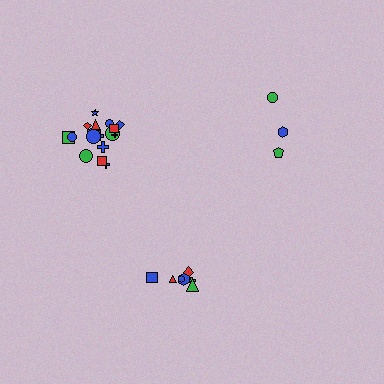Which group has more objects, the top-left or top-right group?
The top-left group.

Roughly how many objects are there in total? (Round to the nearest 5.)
Roughly 30 objects in total.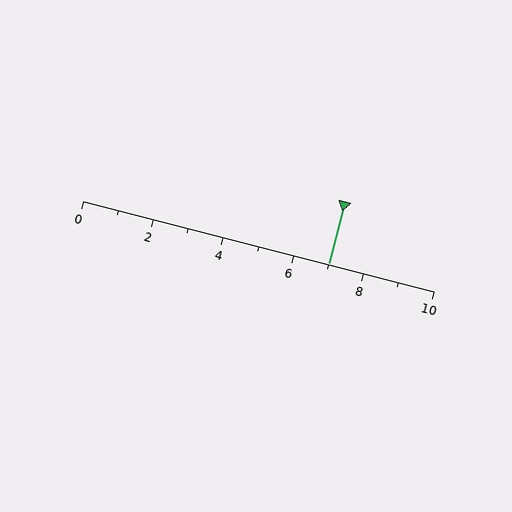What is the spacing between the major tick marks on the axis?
The major ticks are spaced 2 apart.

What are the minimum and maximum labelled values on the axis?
The axis runs from 0 to 10.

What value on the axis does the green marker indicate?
The marker indicates approximately 7.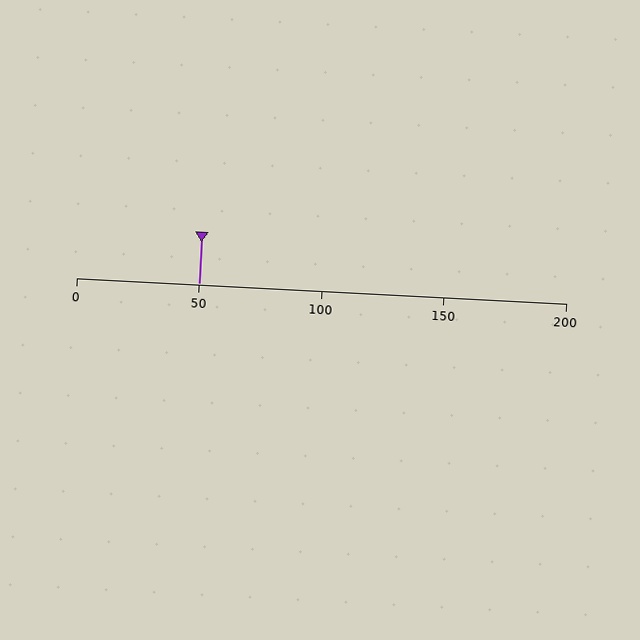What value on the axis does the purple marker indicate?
The marker indicates approximately 50.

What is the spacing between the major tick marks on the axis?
The major ticks are spaced 50 apart.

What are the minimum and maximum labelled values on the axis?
The axis runs from 0 to 200.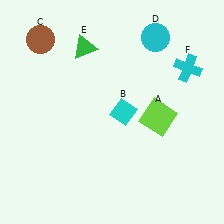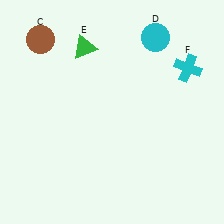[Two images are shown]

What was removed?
The lime square (A), the cyan diamond (B) were removed in Image 2.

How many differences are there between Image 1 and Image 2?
There are 2 differences between the two images.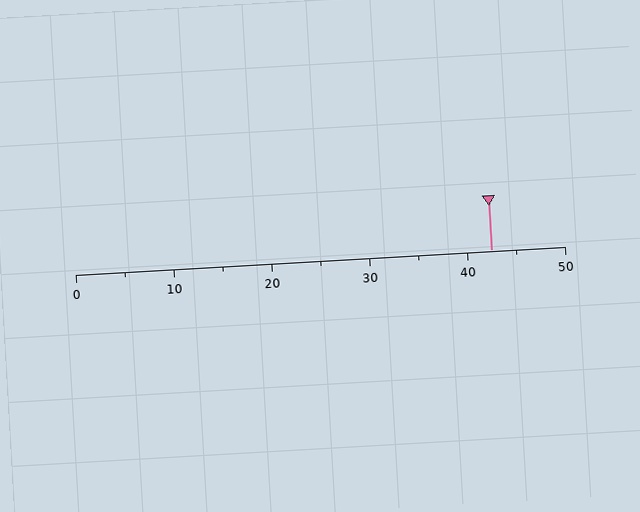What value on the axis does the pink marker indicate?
The marker indicates approximately 42.5.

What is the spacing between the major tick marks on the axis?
The major ticks are spaced 10 apart.